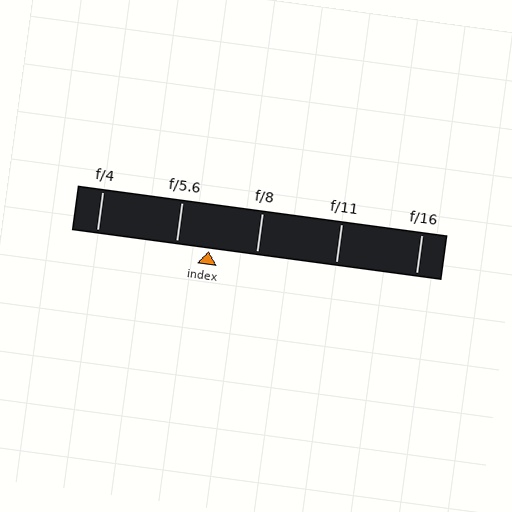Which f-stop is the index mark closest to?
The index mark is closest to f/5.6.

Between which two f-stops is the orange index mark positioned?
The index mark is between f/5.6 and f/8.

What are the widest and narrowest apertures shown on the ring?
The widest aperture shown is f/4 and the narrowest is f/16.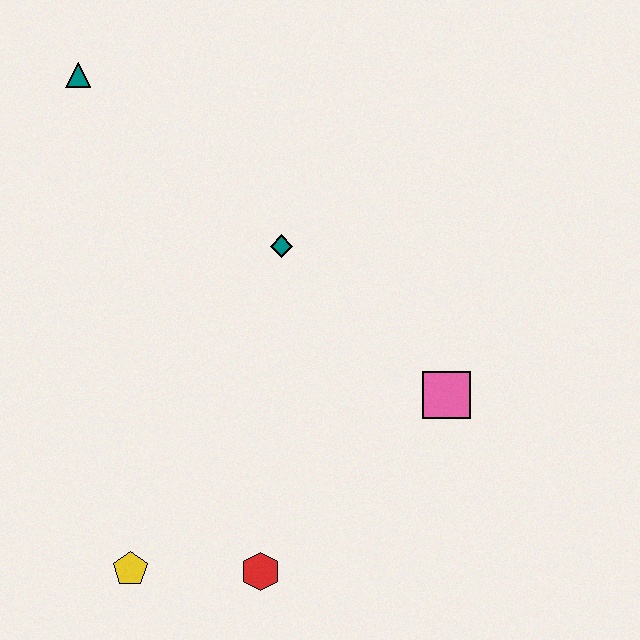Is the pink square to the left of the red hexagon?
No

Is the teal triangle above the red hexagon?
Yes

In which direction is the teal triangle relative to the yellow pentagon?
The teal triangle is above the yellow pentagon.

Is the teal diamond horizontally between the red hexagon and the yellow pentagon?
No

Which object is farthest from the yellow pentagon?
The teal triangle is farthest from the yellow pentagon.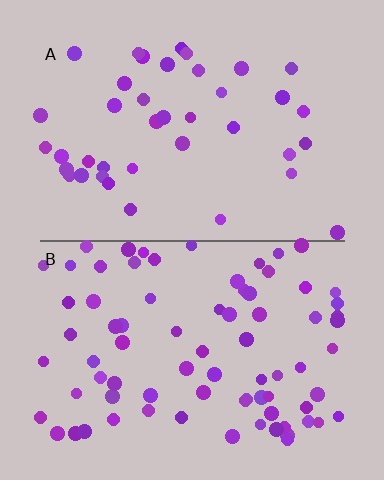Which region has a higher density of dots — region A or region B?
B (the bottom).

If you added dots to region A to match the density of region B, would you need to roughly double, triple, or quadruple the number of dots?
Approximately double.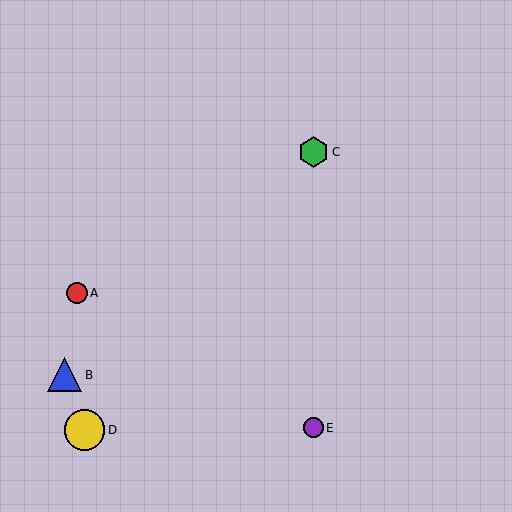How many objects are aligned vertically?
2 objects (C, E) are aligned vertically.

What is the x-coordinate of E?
Object E is at x≈313.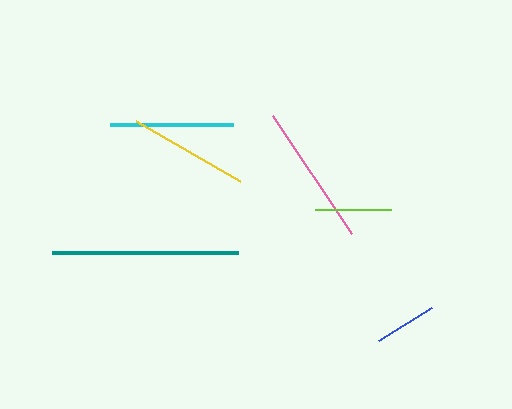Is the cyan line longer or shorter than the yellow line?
The cyan line is longer than the yellow line.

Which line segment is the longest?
The teal line is the longest at approximately 186 pixels.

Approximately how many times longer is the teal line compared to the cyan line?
The teal line is approximately 1.5 times the length of the cyan line.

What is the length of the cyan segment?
The cyan segment is approximately 123 pixels long.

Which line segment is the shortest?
The blue line is the shortest at approximately 62 pixels.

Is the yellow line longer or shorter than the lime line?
The yellow line is longer than the lime line.